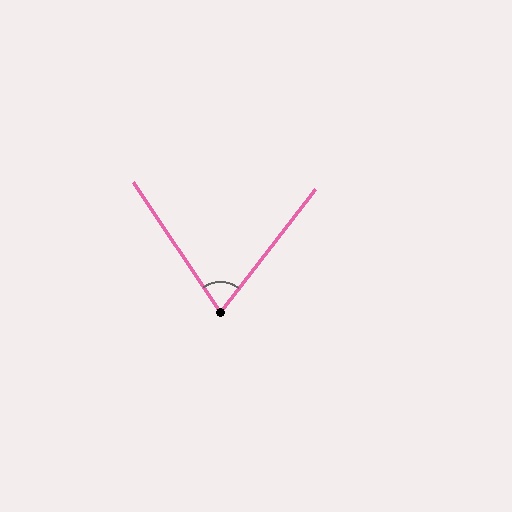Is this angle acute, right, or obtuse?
It is acute.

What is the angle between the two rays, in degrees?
Approximately 71 degrees.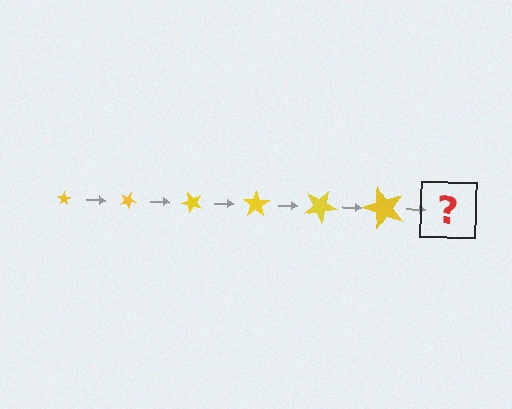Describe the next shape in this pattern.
It should be a star, larger than the previous one and rotated 150 degrees from the start.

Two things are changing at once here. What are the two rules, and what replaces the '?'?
The two rules are that the star grows larger each step and it rotates 25 degrees each step. The '?' should be a star, larger than the previous one and rotated 150 degrees from the start.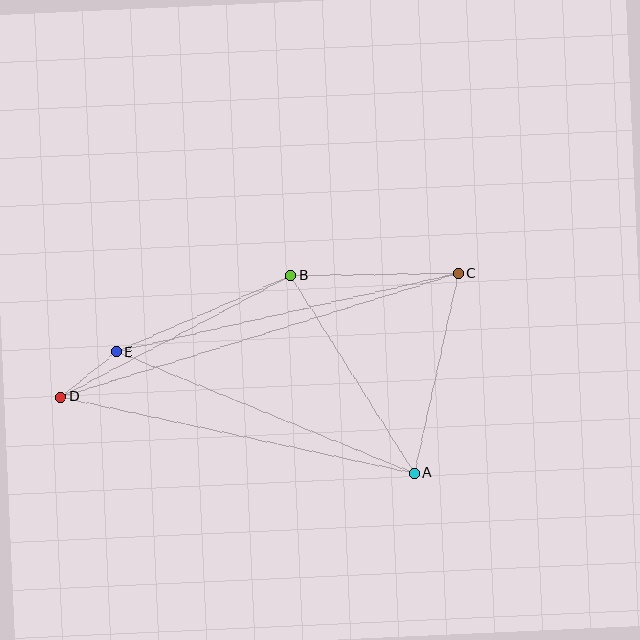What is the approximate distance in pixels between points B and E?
The distance between B and E is approximately 190 pixels.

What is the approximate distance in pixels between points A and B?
The distance between A and B is approximately 233 pixels.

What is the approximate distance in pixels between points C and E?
The distance between C and E is approximately 351 pixels.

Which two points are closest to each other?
Points D and E are closest to each other.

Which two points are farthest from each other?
Points C and D are farthest from each other.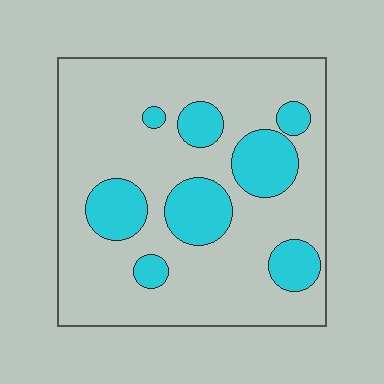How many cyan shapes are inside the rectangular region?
8.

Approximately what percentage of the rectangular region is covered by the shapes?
Approximately 25%.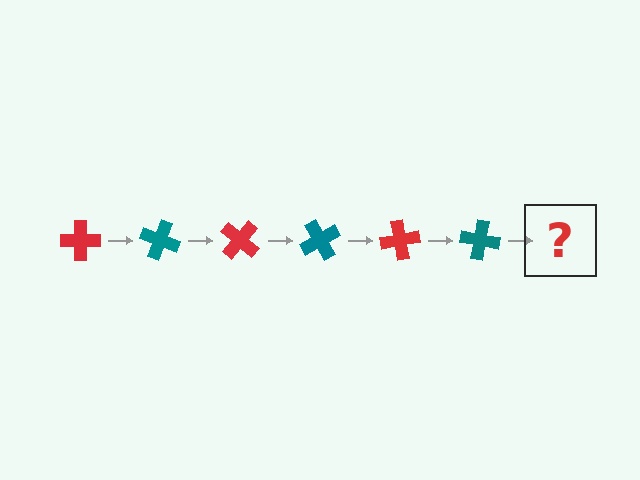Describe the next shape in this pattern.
It should be a red cross, rotated 120 degrees from the start.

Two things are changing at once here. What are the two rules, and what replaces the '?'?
The two rules are that it rotates 20 degrees each step and the color cycles through red and teal. The '?' should be a red cross, rotated 120 degrees from the start.